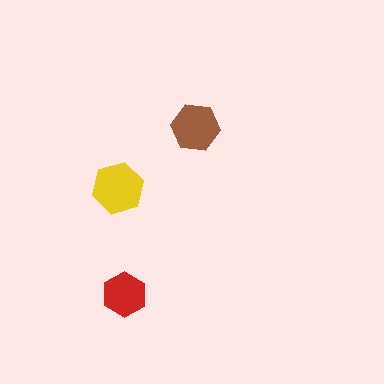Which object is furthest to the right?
The brown hexagon is rightmost.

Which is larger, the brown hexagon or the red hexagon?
The brown one.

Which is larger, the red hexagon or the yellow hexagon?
The yellow one.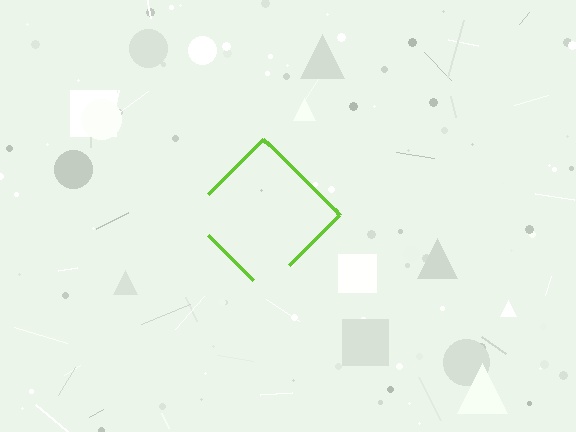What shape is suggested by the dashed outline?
The dashed outline suggests a diamond.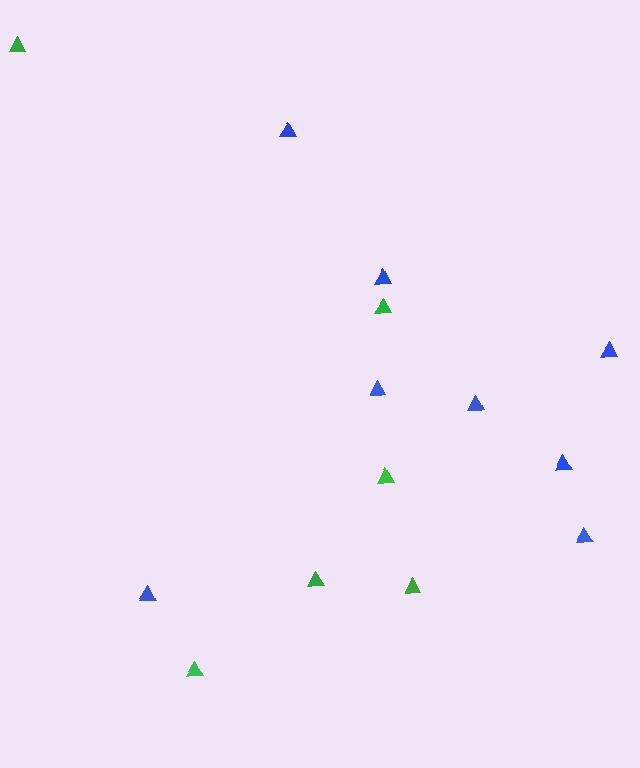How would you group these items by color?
There are 2 groups: one group of green triangles (6) and one group of blue triangles (8).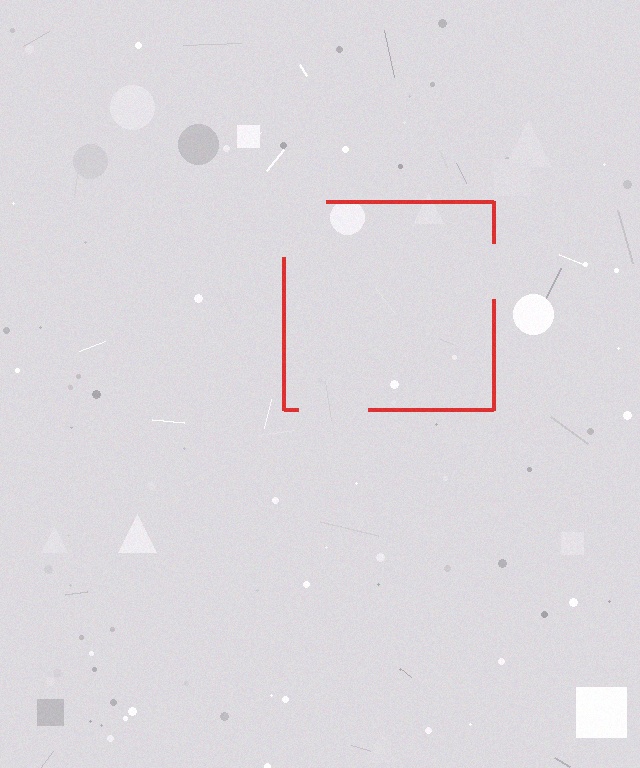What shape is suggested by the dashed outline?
The dashed outline suggests a square.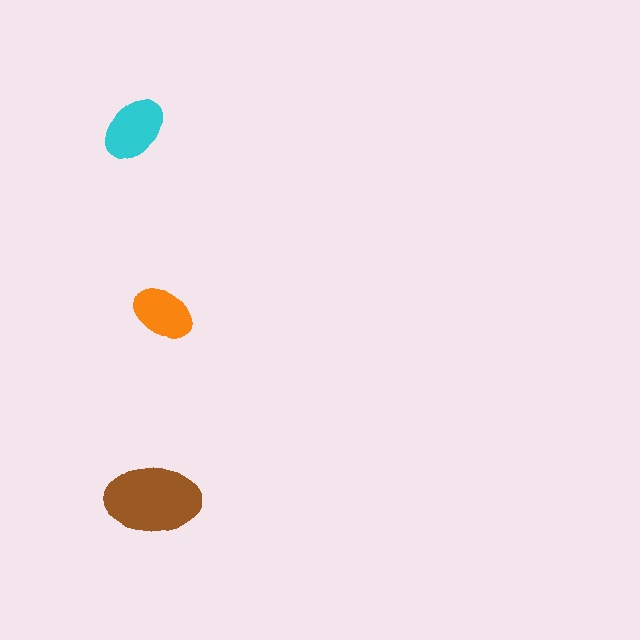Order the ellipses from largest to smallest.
the brown one, the cyan one, the orange one.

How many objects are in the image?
There are 3 objects in the image.